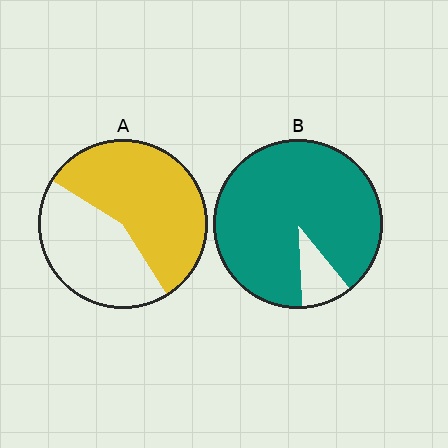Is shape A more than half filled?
Yes.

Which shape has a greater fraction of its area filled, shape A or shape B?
Shape B.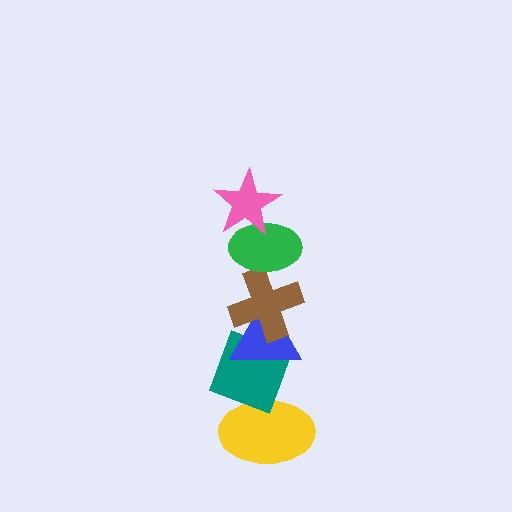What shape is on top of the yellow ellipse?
The teal diamond is on top of the yellow ellipse.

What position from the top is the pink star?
The pink star is 1st from the top.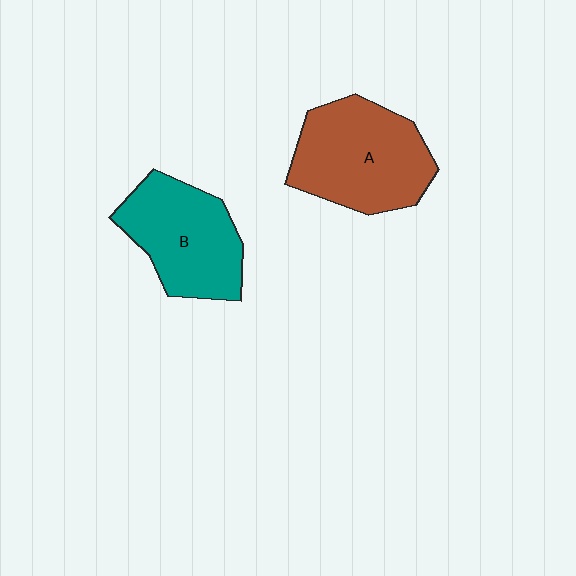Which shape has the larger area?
Shape A (brown).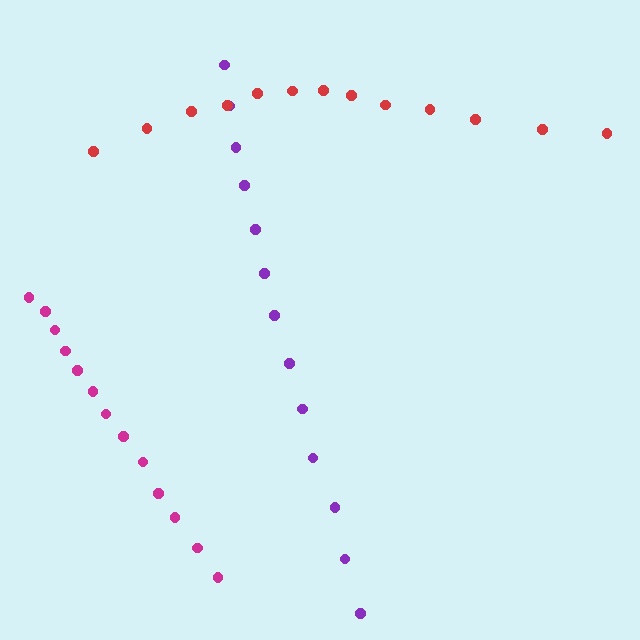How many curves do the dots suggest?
There are 3 distinct paths.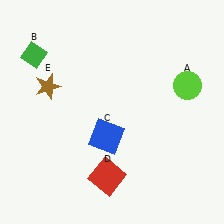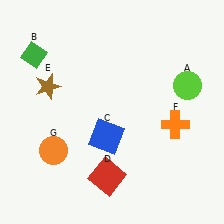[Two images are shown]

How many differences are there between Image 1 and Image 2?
There are 2 differences between the two images.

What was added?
An orange cross (F), an orange circle (G) were added in Image 2.